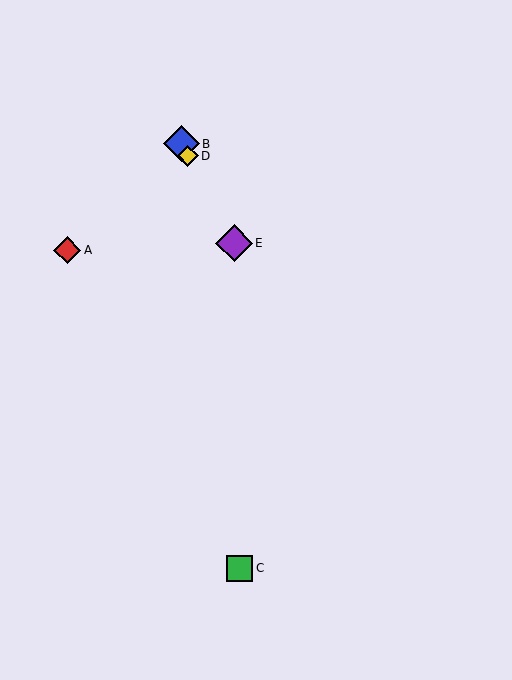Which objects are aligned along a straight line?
Objects B, D, E are aligned along a straight line.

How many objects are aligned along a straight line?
3 objects (B, D, E) are aligned along a straight line.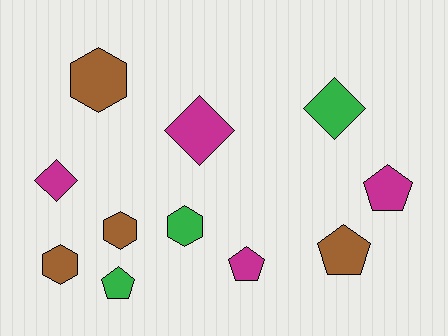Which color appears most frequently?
Brown, with 4 objects.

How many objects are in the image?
There are 11 objects.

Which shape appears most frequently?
Hexagon, with 4 objects.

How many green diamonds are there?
There is 1 green diamond.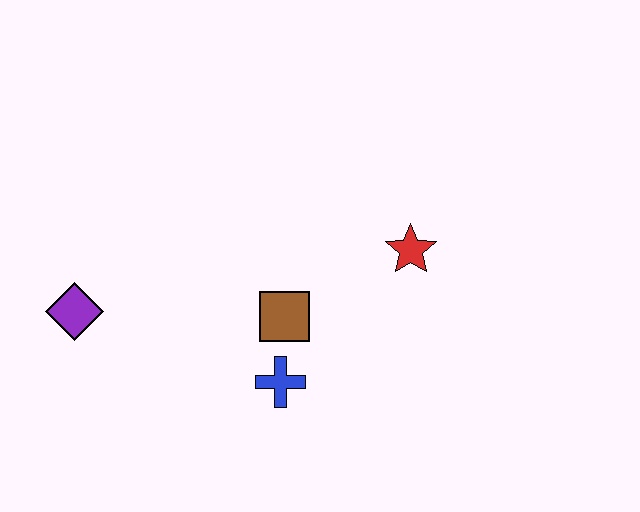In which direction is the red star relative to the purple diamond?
The red star is to the right of the purple diamond.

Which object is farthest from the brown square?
The purple diamond is farthest from the brown square.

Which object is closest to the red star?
The brown square is closest to the red star.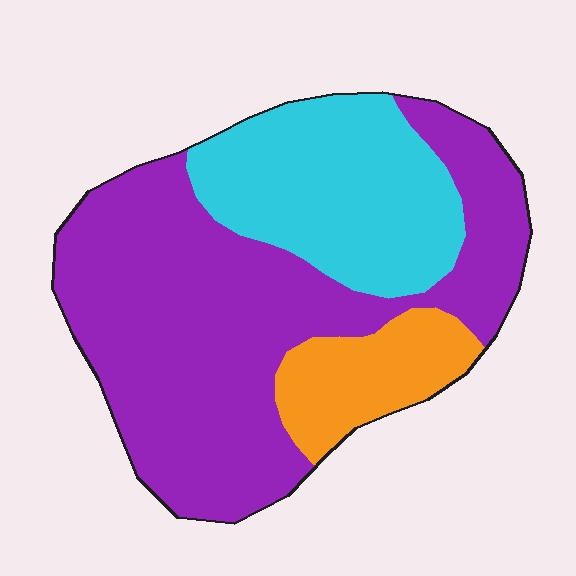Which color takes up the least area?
Orange, at roughly 15%.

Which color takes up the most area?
Purple, at roughly 60%.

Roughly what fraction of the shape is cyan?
Cyan takes up about one quarter (1/4) of the shape.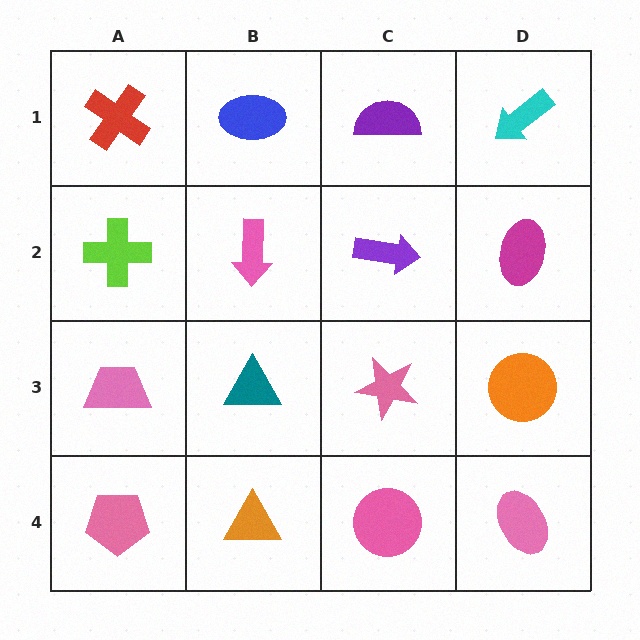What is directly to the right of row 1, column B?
A purple semicircle.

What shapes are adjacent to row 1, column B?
A pink arrow (row 2, column B), a red cross (row 1, column A), a purple semicircle (row 1, column C).